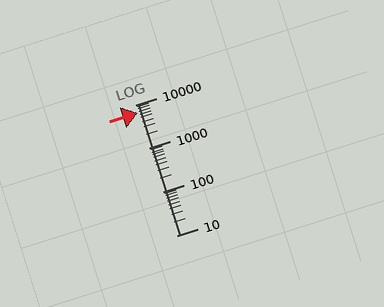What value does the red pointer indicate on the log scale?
The pointer indicates approximately 6600.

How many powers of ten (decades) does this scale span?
The scale spans 3 decades, from 10 to 10000.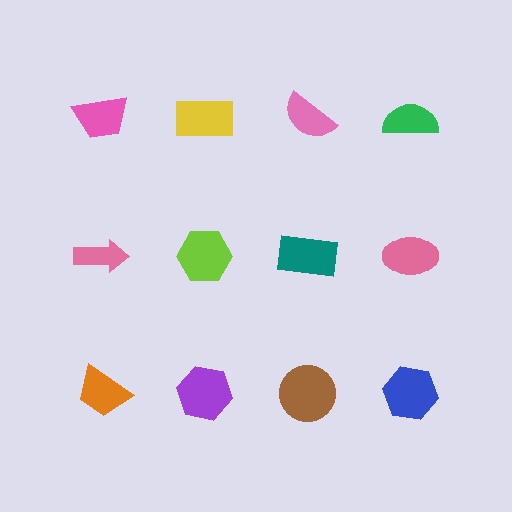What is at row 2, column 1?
A pink arrow.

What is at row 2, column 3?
A teal rectangle.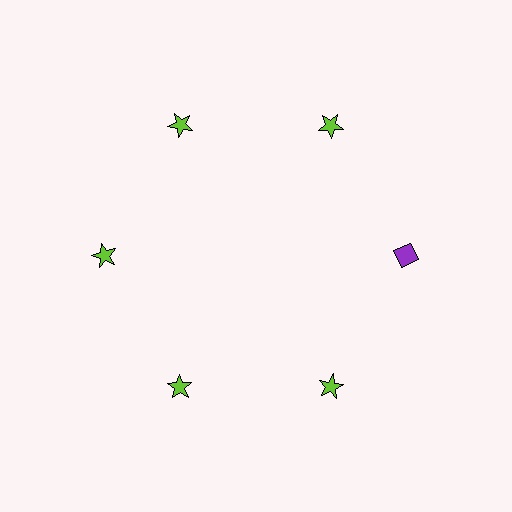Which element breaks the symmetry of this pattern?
The purple diamond at roughly the 3 o'clock position breaks the symmetry. All other shapes are lime stars.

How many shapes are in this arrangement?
There are 6 shapes arranged in a ring pattern.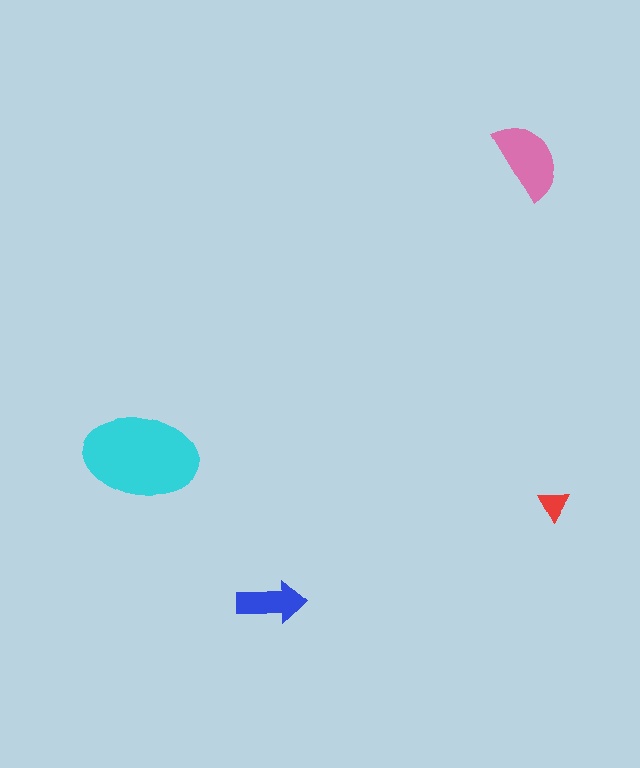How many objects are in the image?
There are 4 objects in the image.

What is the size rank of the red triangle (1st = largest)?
4th.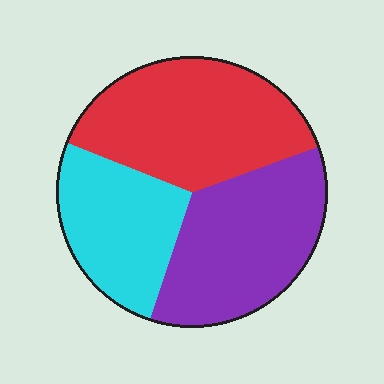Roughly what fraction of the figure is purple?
Purple takes up about one third (1/3) of the figure.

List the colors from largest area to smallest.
From largest to smallest: red, purple, cyan.